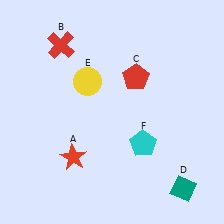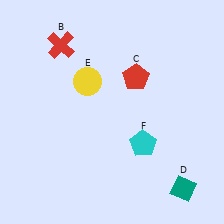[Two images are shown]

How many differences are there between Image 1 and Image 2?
There is 1 difference between the two images.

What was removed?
The red star (A) was removed in Image 2.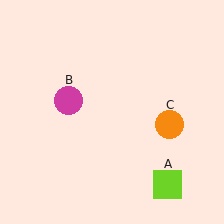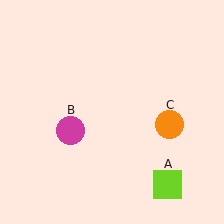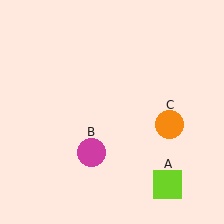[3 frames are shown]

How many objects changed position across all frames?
1 object changed position: magenta circle (object B).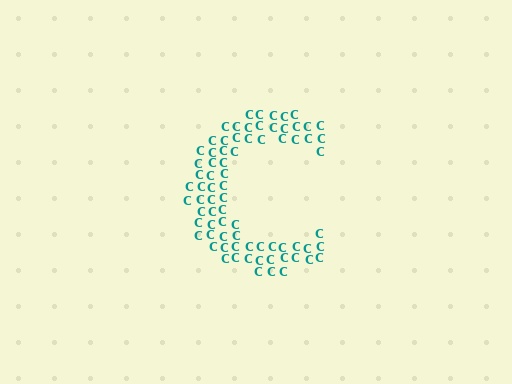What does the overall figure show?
The overall figure shows the letter C.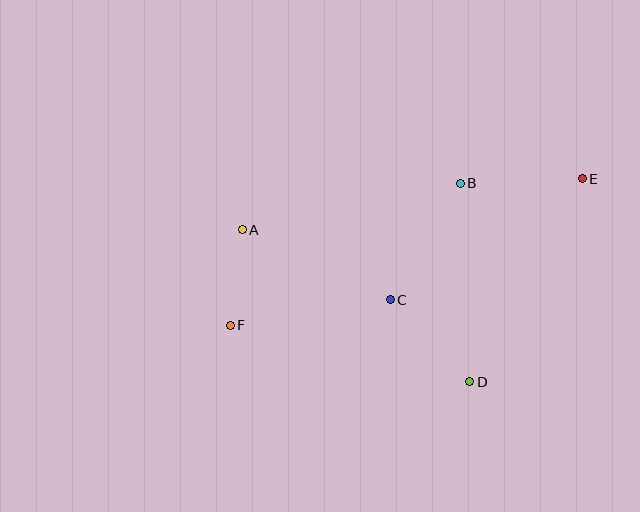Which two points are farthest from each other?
Points E and F are farthest from each other.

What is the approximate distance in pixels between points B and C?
The distance between B and C is approximately 136 pixels.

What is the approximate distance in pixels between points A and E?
The distance between A and E is approximately 344 pixels.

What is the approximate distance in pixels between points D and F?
The distance between D and F is approximately 246 pixels.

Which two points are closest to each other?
Points A and F are closest to each other.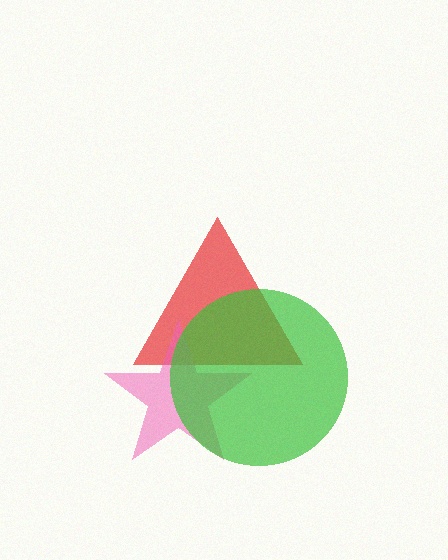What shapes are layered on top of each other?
The layered shapes are: a red triangle, a pink star, a green circle.